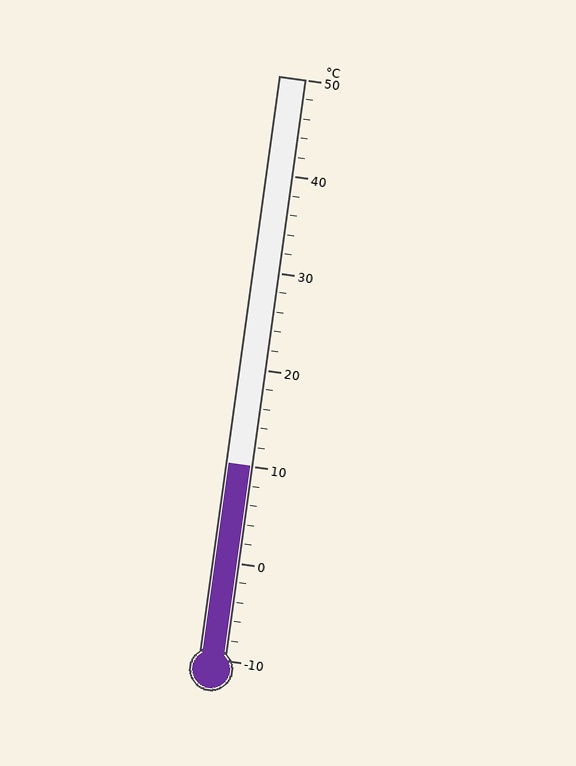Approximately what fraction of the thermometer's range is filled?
The thermometer is filled to approximately 35% of its range.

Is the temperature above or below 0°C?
The temperature is above 0°C.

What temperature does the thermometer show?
The thermometer shows approximately 10°C.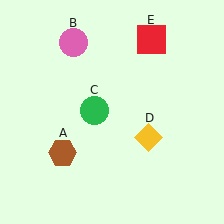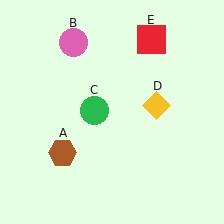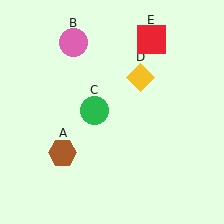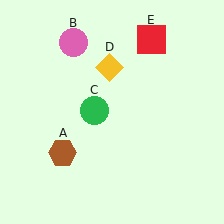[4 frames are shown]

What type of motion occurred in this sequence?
The yellow diamond (object D) rotated counterclockwise around the center of the scene.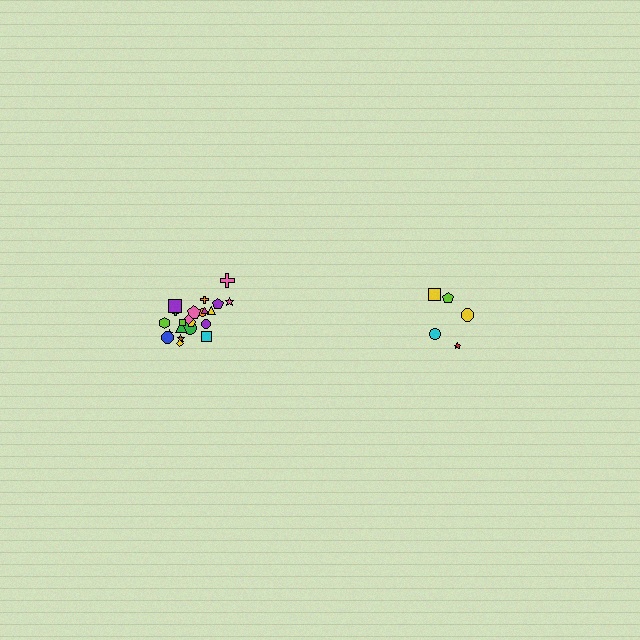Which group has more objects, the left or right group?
The left group.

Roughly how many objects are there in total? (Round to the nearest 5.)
Roughly 25 objects in total.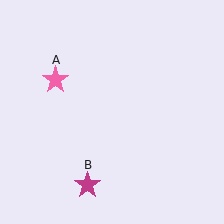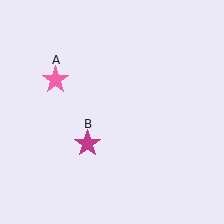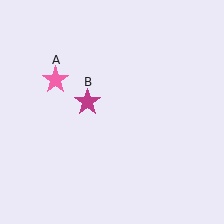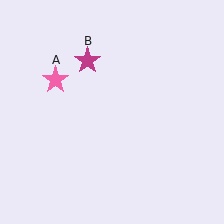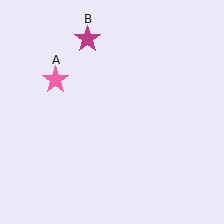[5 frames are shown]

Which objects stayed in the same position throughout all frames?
Pink star (object A) remained stationary.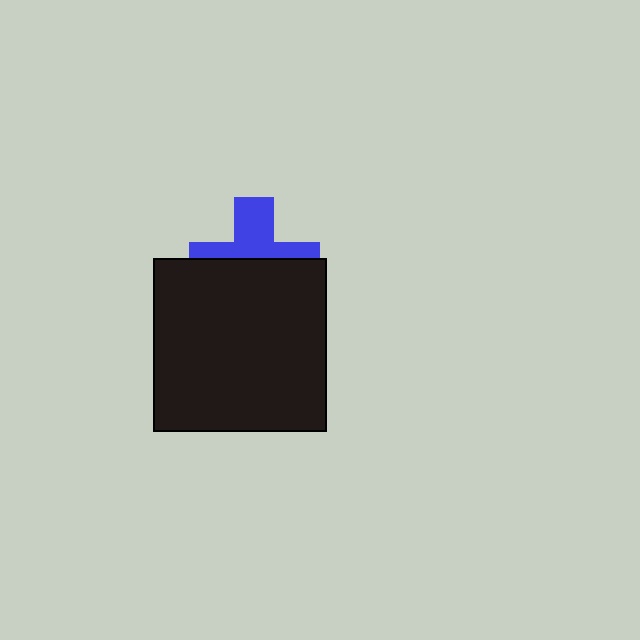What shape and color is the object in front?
The object in front is a black square.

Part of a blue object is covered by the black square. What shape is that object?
It is a cross.